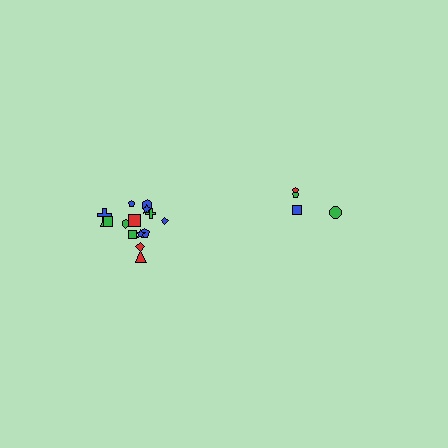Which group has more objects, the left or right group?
The left group.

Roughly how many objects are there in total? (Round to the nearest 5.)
Roughly 20 objects in total.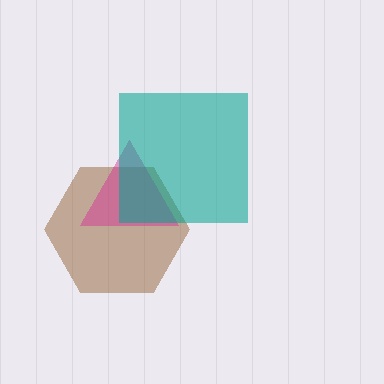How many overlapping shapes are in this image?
There are 3 overlapping shapes in the image.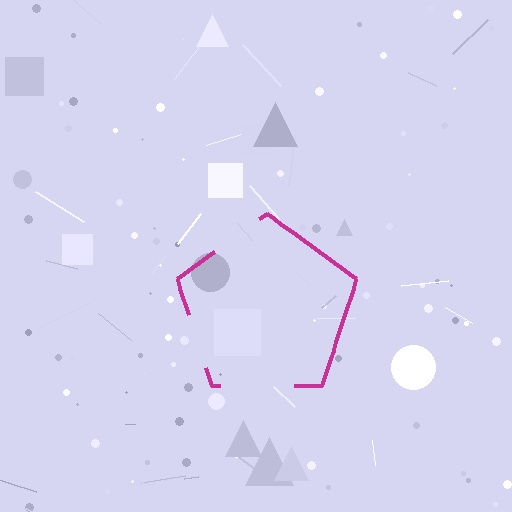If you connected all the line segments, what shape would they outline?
They would outline a pentagon.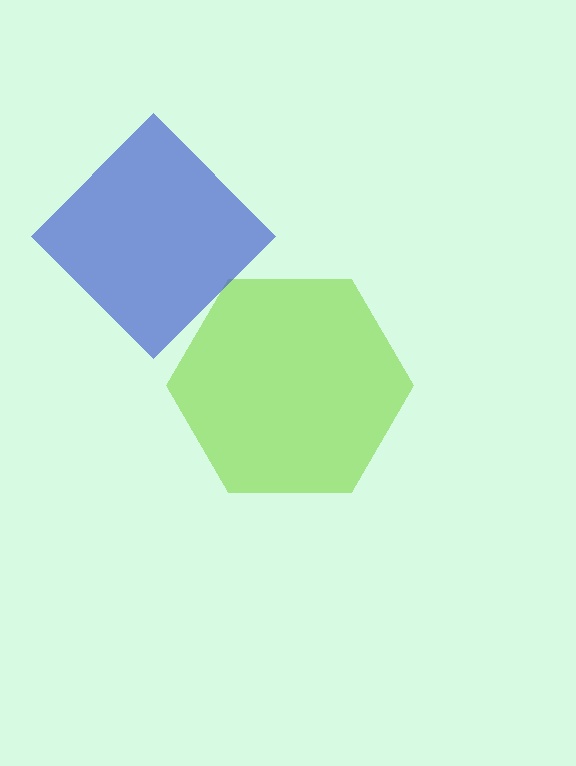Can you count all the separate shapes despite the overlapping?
Yes, there are 2 separate shapes.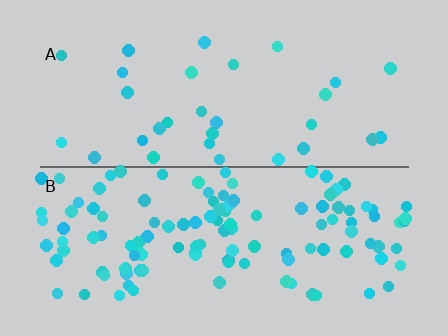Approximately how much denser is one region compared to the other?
Approximately 3.8× — region B over region A.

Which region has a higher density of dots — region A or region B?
B (the bottom).